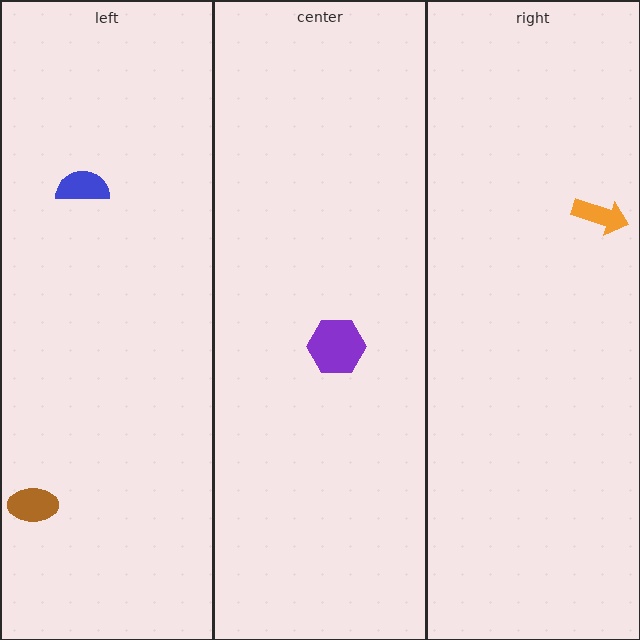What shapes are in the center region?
The purple hexagon.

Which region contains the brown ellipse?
The left region.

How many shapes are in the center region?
1.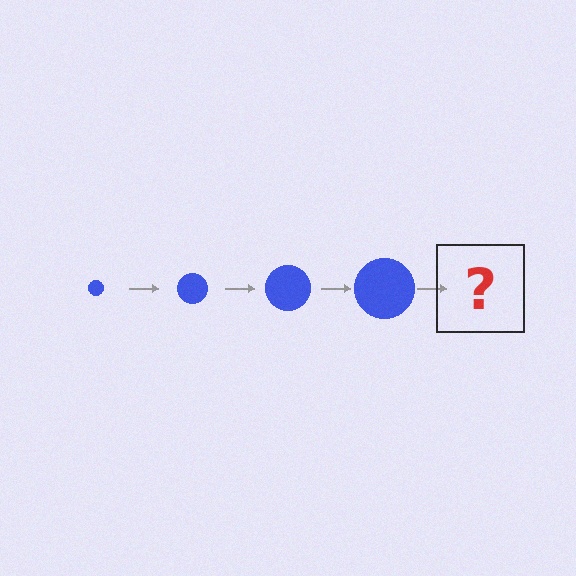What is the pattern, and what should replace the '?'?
The pattern is that the circle gets progressively larger each step. The '?' should be a blue circle, larger than the previous one.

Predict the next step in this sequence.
The next step is a blue circle, larger than the previous one.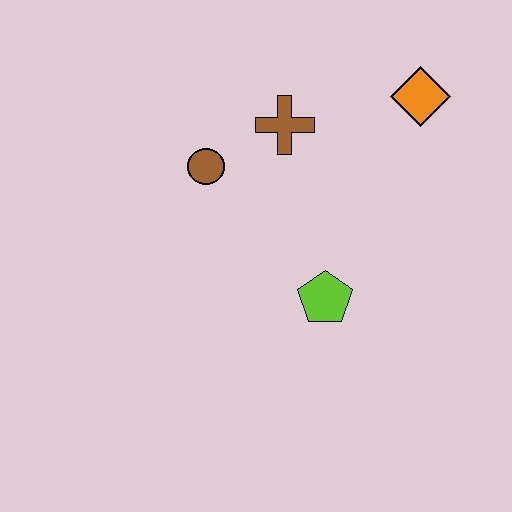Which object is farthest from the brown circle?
The orange diamond is farthest from the brown circle.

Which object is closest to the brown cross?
The brown circle is closest to the brown cross.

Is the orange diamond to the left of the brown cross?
No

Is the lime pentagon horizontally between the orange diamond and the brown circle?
Yes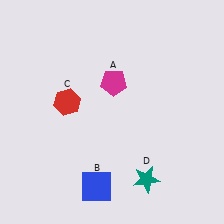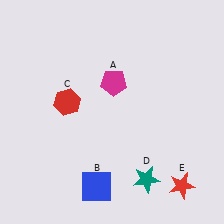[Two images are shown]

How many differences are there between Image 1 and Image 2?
There is 1 difference between the two images.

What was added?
A red star (E) was added in Image 2.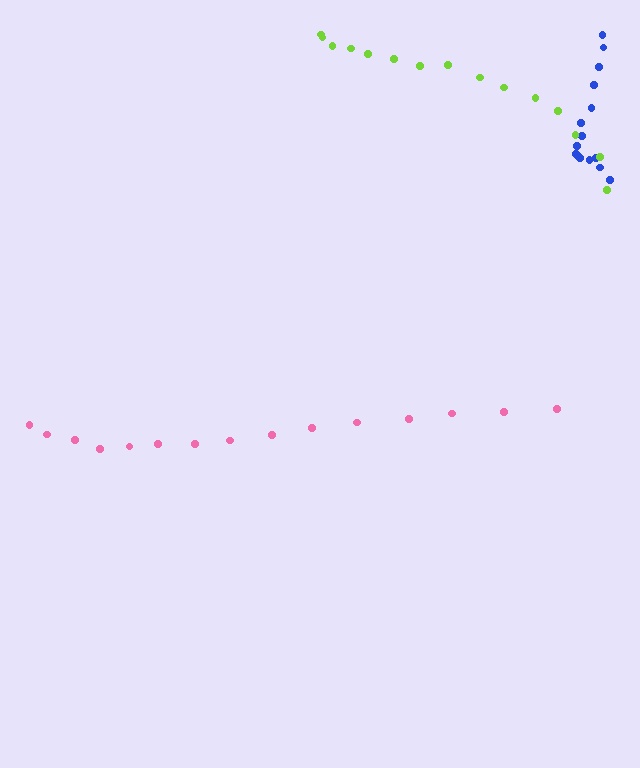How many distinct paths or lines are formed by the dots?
There are 3 distinct paths.